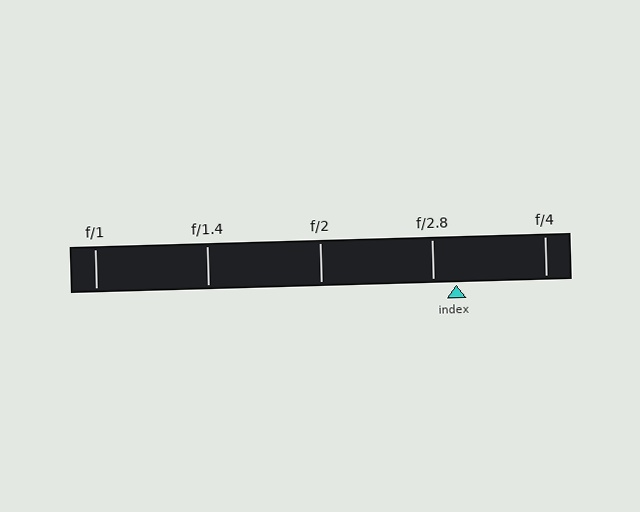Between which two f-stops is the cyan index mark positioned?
The index mark is between f/2.8 and f/4.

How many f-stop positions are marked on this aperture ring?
There are 5 f-stop positions marked.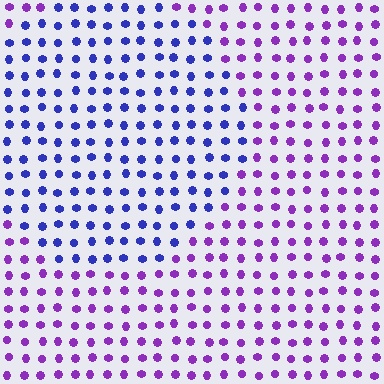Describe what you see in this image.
The image is filled with small purple elements in a uniform arrangement. A circle-shaped region is visible where the elements are tinted to a slightly different hue, forming a subtle color boundary.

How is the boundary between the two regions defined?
The boundary is defined purely by a slight shift in hue (about 44 degrees). Spacing, size, and orientation are identical on both sides.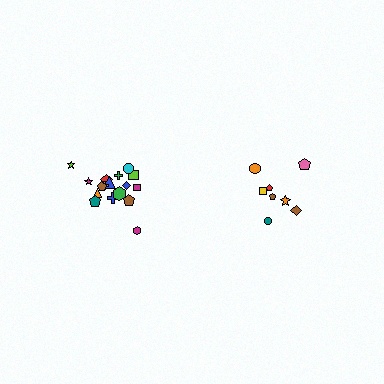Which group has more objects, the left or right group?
The left group.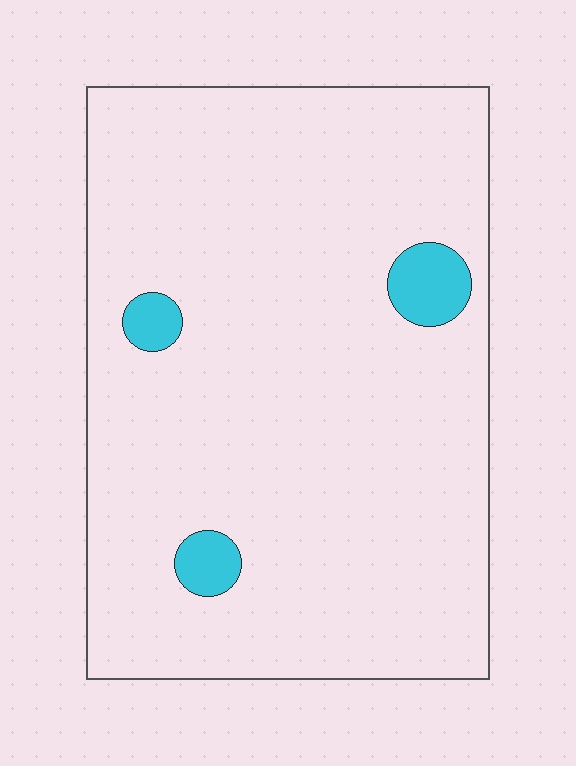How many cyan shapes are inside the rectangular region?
3.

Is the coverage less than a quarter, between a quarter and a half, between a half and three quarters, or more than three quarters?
Less than a quarter.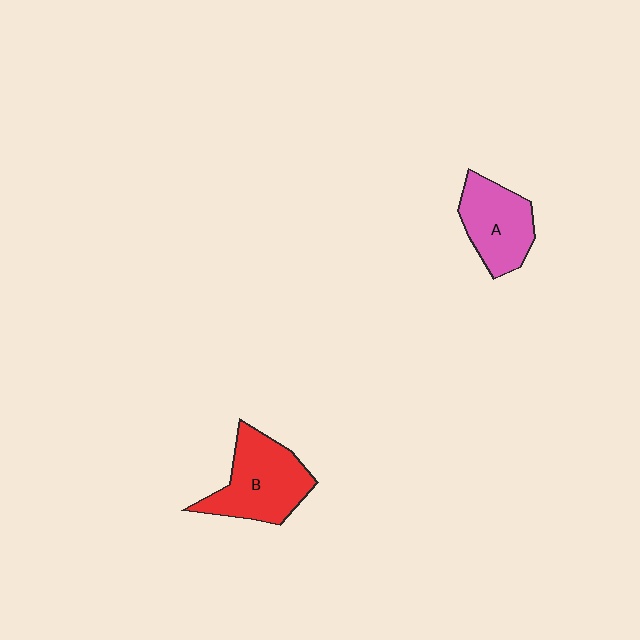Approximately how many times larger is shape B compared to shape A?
Approximately 1.2 times.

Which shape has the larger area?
Shape B (red).